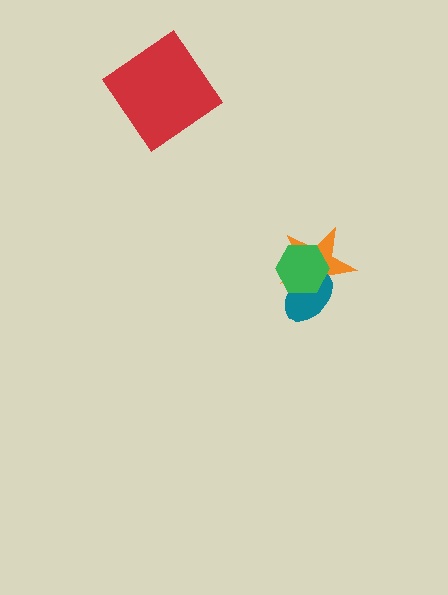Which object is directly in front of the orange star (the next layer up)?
The teal ellipse is directly in front of the orange star.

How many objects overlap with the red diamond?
0 objects overlap with the red diamond.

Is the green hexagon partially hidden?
No, no other shape covers it.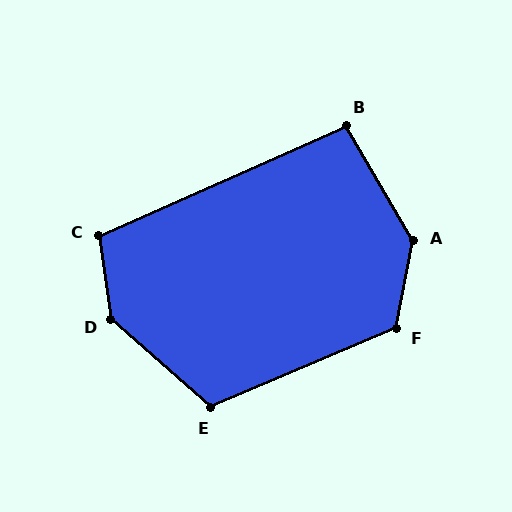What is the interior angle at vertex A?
Approximately 139 degrees (obtuse).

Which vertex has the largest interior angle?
D, at approximately 140 degrees.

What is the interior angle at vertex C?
Approximately 106 degrees (obtuse).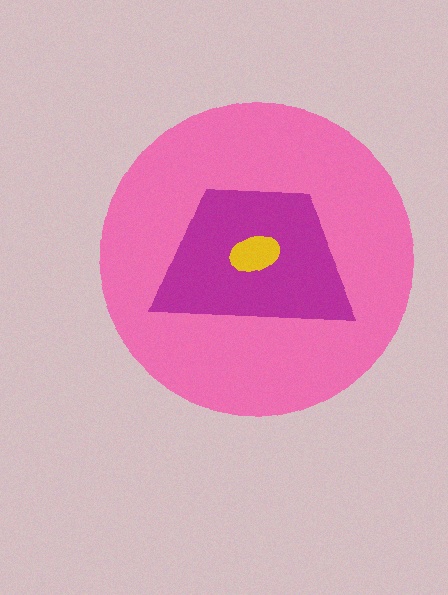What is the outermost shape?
The pink circle.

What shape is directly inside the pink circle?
The magenta trapezoid.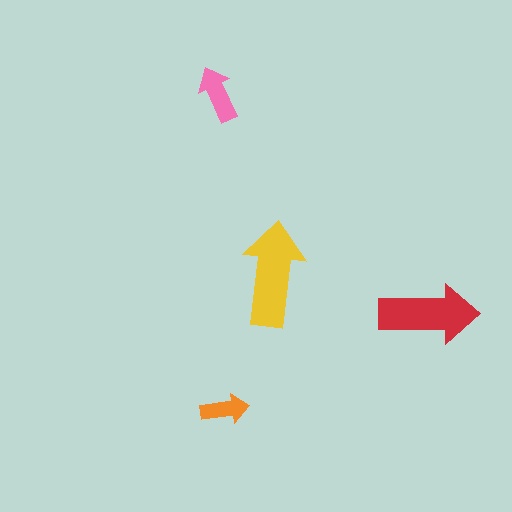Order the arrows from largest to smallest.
the yellow one, the red one, the pink one, the orange one.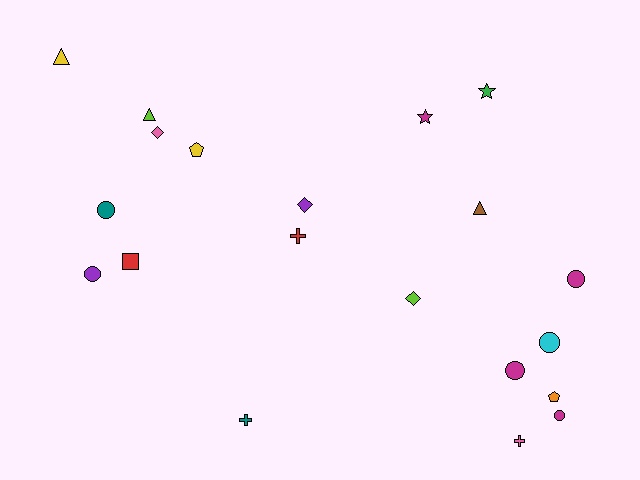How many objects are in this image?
There are 20 objects.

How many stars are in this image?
There are 2 stars.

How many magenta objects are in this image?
There are 4 magenta objects.